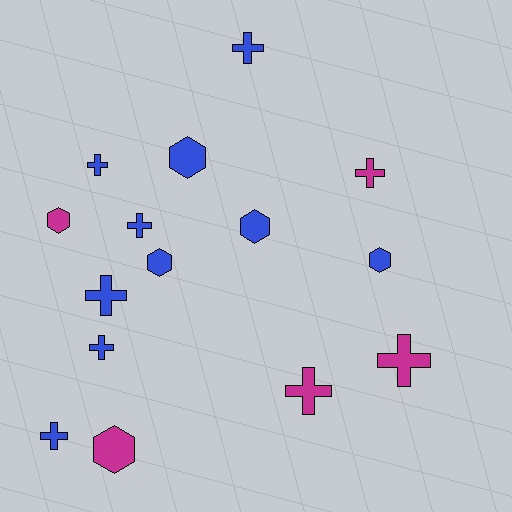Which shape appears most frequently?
Cross, with 9 objects.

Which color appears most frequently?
Blue, with 10 objects.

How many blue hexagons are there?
There are 4 blue hexagons.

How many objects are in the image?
There are 15 objects.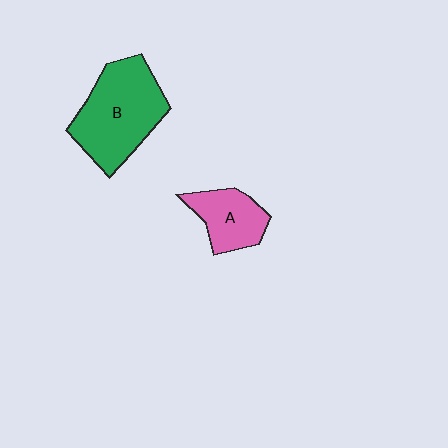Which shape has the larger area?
Shape B (green).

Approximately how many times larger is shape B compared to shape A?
Approximately 1.9 times.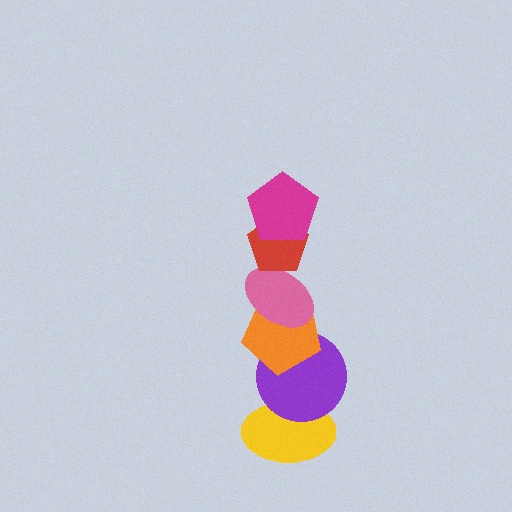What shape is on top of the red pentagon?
The magenta pentagon is on top of the red pentagon.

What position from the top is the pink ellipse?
The pink ellipse is 3rd from the top.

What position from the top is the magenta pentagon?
The magenta pentagon is 1st from the top.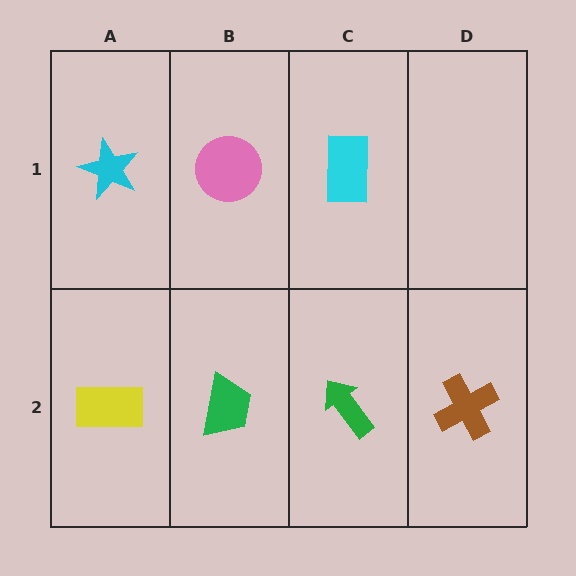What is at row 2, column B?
A green trapezoid.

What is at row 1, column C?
A cyan rectangle.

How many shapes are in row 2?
4 shapes.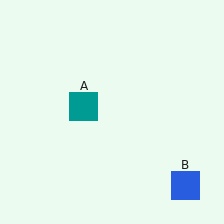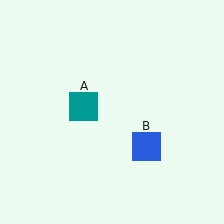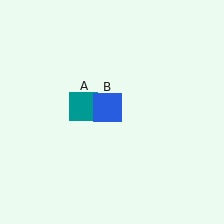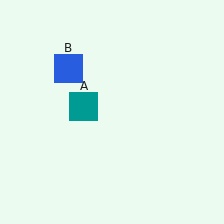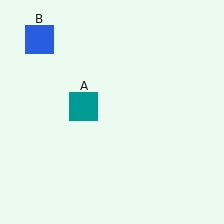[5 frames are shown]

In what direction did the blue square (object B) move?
The blue square (object B) moved up and to the left.